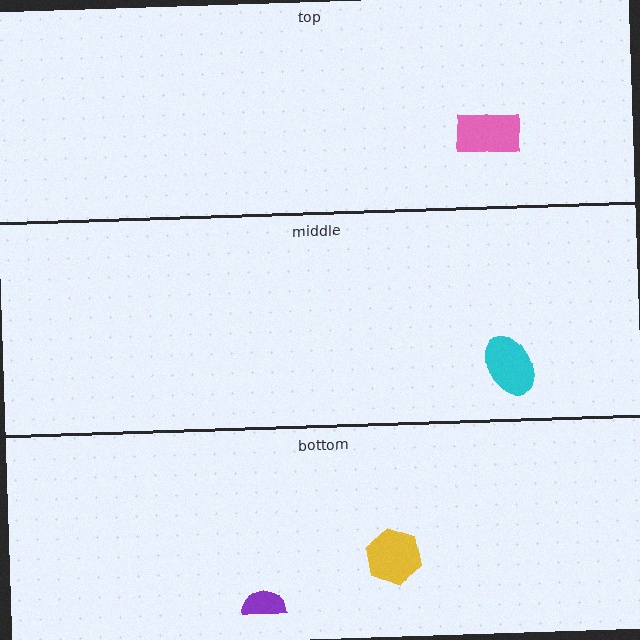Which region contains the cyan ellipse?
The middle region.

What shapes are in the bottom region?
The purple semicircle, the yellow hexagon.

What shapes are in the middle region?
The cyan ellipse.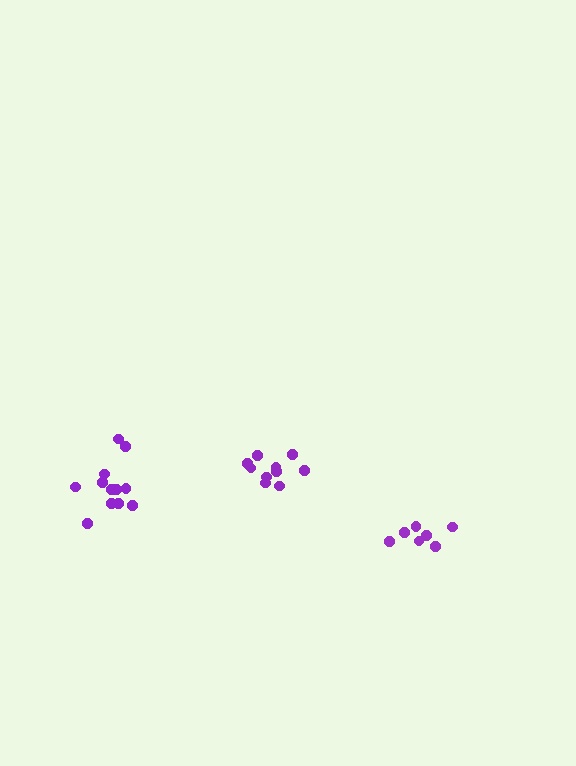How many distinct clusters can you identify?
There are 3 distinct clusters.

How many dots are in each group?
Group 1: 10 dots, Group 2: 7 dots, Group 3: 12 dots (29 total).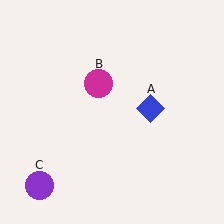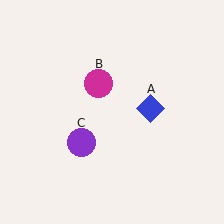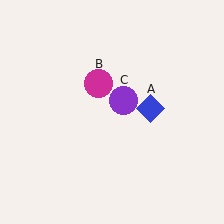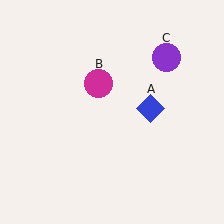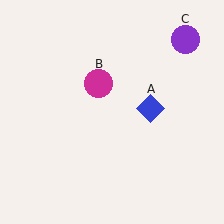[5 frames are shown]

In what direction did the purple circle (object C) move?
The purple circle (object C) moved up and to the right.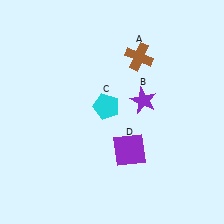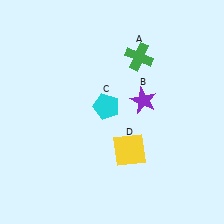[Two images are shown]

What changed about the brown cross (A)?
In Image 1, A is brown. In Image 2, it changed to green.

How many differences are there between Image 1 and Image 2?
There are 2 differences between the two images.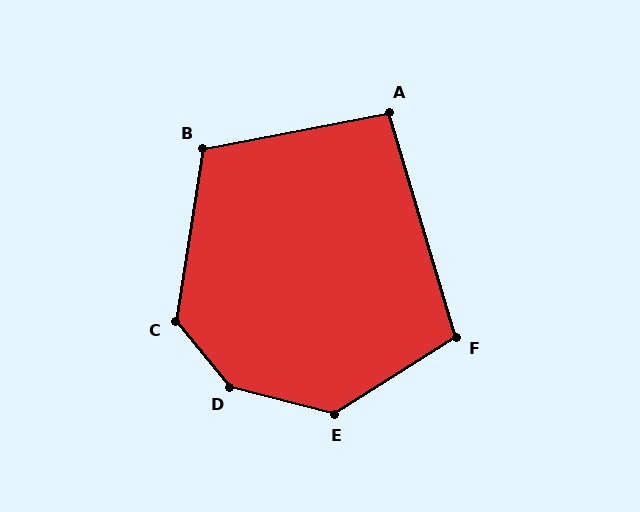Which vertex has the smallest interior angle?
A, at approximately 96 degrees.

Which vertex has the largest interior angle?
D, at approximately 145 degrees.